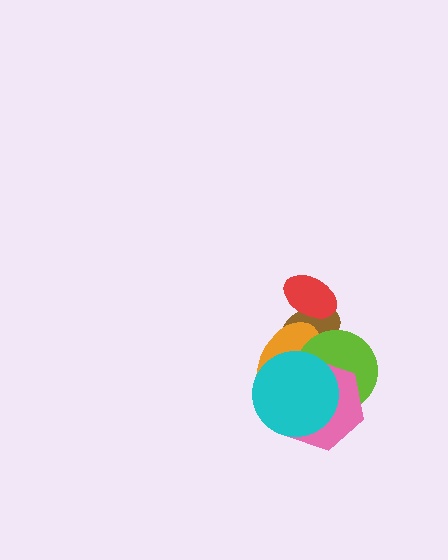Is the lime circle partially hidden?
Yes, it is partially covered by another shape.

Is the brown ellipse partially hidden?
Yes, it is partially covered by another shape.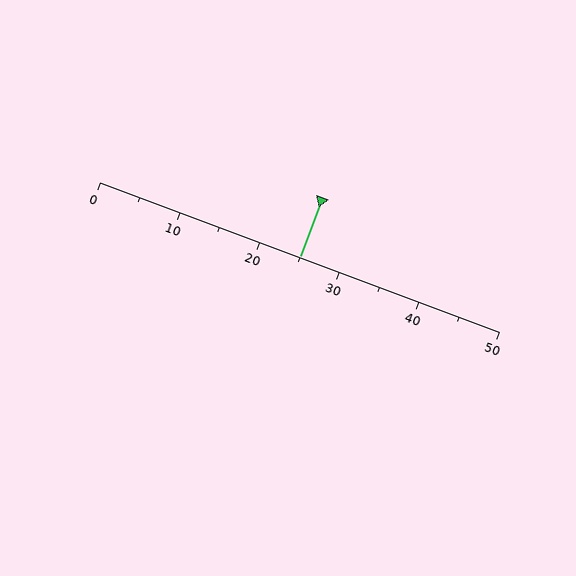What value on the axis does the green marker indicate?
The marker indicates approximately 25.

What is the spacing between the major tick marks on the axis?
The major ticks are spaced 10 apart.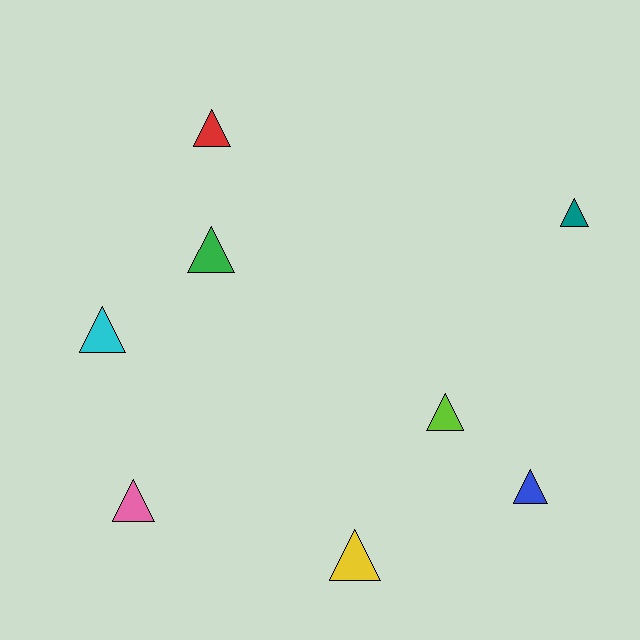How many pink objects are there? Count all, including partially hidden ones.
There is 1 pink object.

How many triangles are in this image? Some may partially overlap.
There are 8 triangles.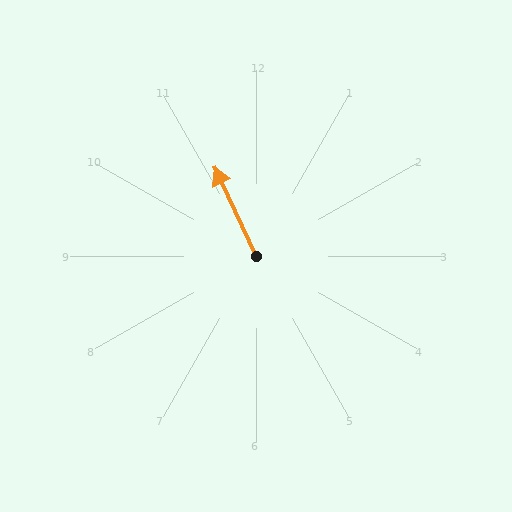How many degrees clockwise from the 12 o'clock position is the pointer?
Approximately 335 degrees.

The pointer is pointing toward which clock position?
Roughly 11 o'clock.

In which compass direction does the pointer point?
Northwest.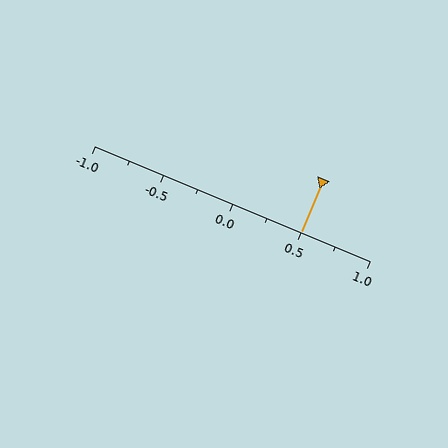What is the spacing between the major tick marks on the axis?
The major ticks are spaced 0.5 apart.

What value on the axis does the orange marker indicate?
The marker indicates approximately 0.5.